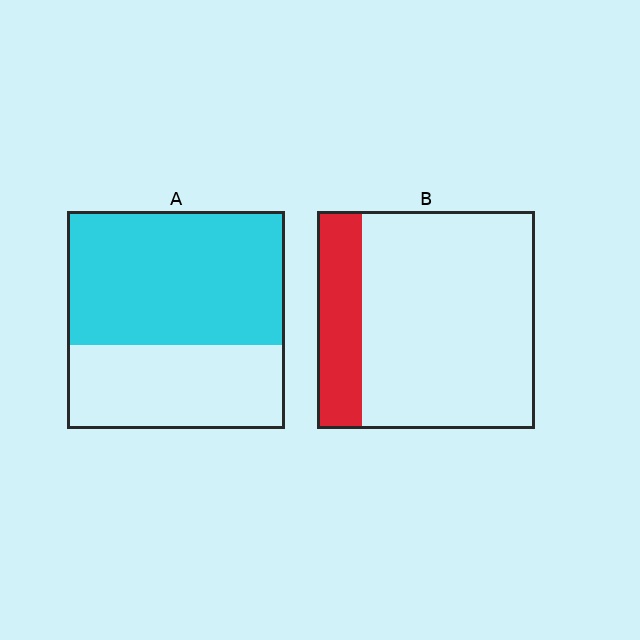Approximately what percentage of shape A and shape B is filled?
A is approximately 60% and B is approximately 20%.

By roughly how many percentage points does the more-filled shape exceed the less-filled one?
By roughly 40 percentage points (A over B).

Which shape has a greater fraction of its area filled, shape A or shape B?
Shape A.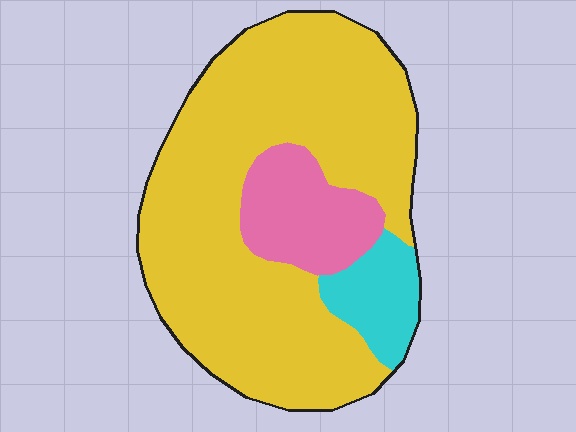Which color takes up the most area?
Yellow, at roughly 75%.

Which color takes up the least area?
Cyan, at roughly 10%.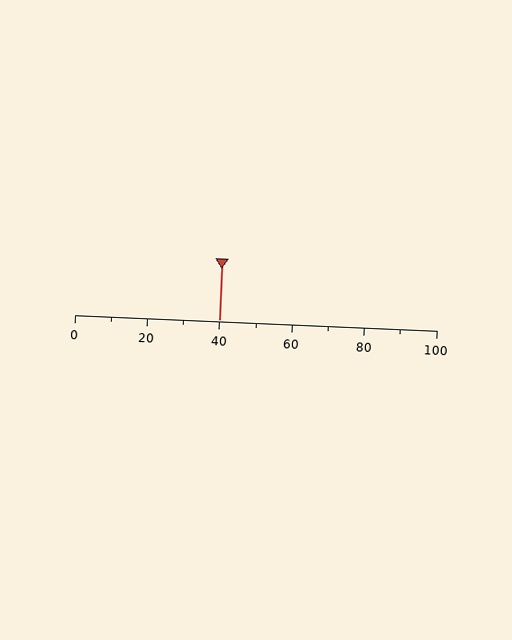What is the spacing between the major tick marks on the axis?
The major ticks are spaced 20 apart.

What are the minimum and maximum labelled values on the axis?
The axis runs from 0 to 100.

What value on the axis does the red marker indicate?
The marker indicates approximately 40.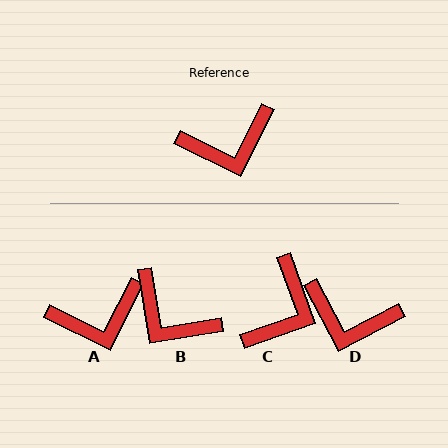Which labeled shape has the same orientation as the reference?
A.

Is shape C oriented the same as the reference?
No, it is off by about 46 degrees.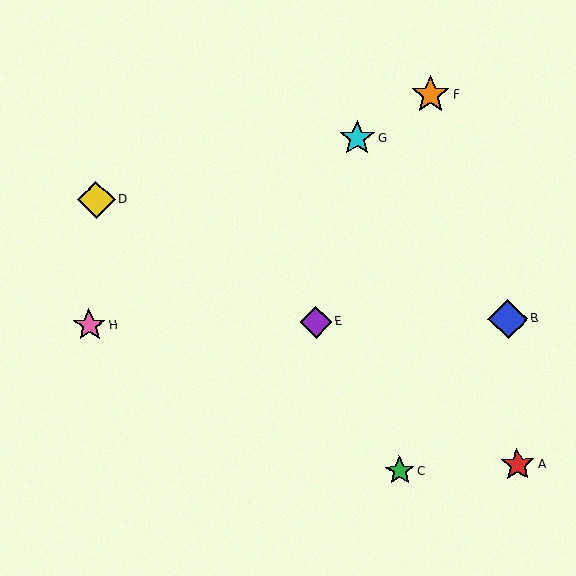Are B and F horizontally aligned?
No, B is at y≈319 and F is at y≈94.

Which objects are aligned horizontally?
Objects B, E, H are aligned horizontally.